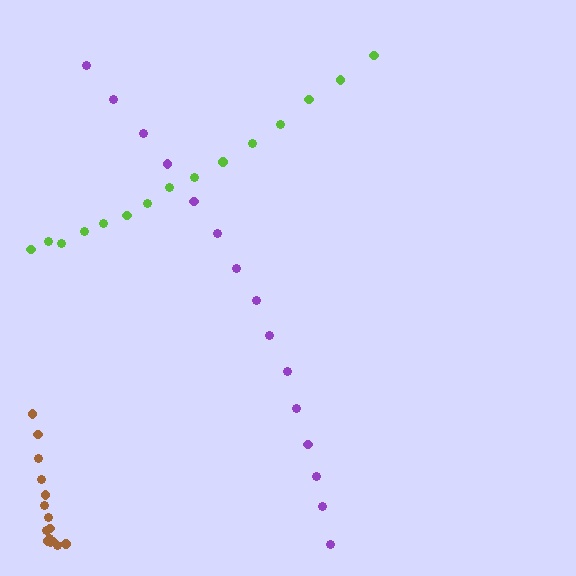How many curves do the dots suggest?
There are 3 distinct paths.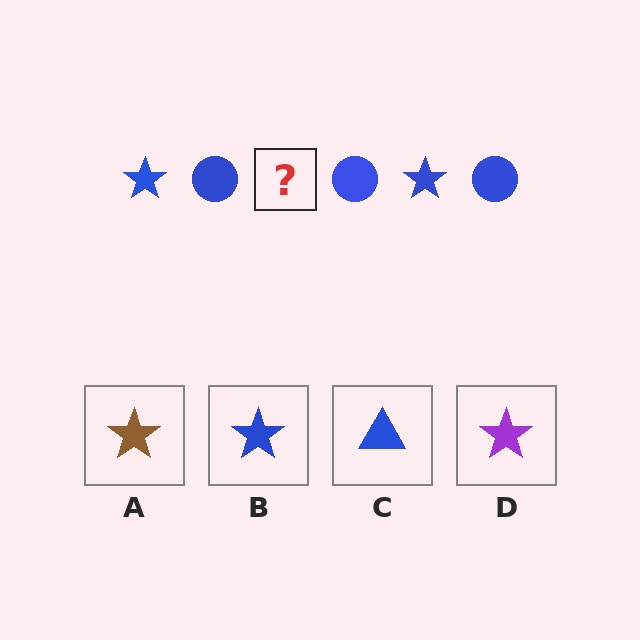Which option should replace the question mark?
Option B.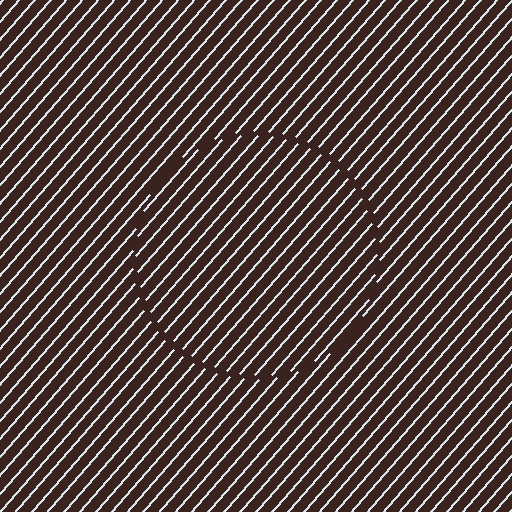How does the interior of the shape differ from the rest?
The interior of the shape contains the same grating, shifted by half a period — the contour is defined by the phase discontinuity where line-ends from the inner and outer gratings abut.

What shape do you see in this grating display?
An illusory circle. The interior of the shape contains the same grating, shifted by half a period — the contour is defined by the phase discontinuity where line-ends from the inner and outer gratings abut.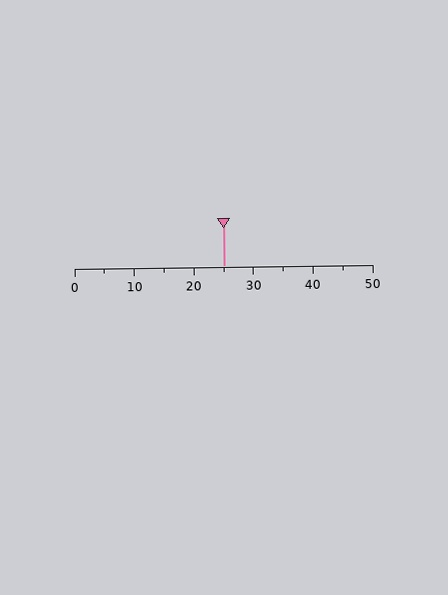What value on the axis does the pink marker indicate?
The marker indicates approximately 25.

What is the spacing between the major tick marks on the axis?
The major ticks are spaced 10 apart.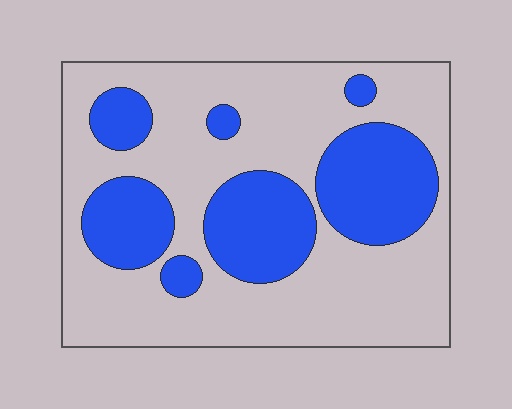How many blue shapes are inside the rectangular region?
7.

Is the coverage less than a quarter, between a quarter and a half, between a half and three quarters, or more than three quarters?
Between a quarter and a half.